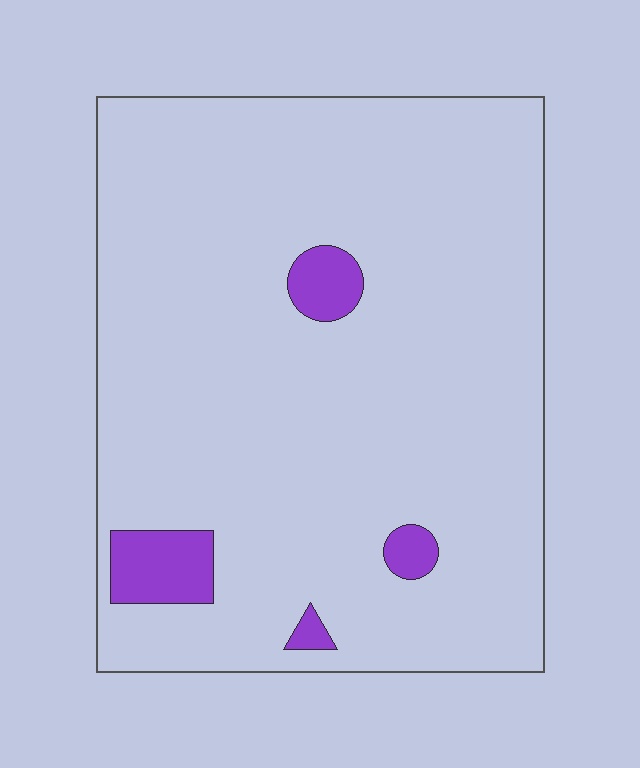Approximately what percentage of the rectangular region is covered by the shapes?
Approximately 5%.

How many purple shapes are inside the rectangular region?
4.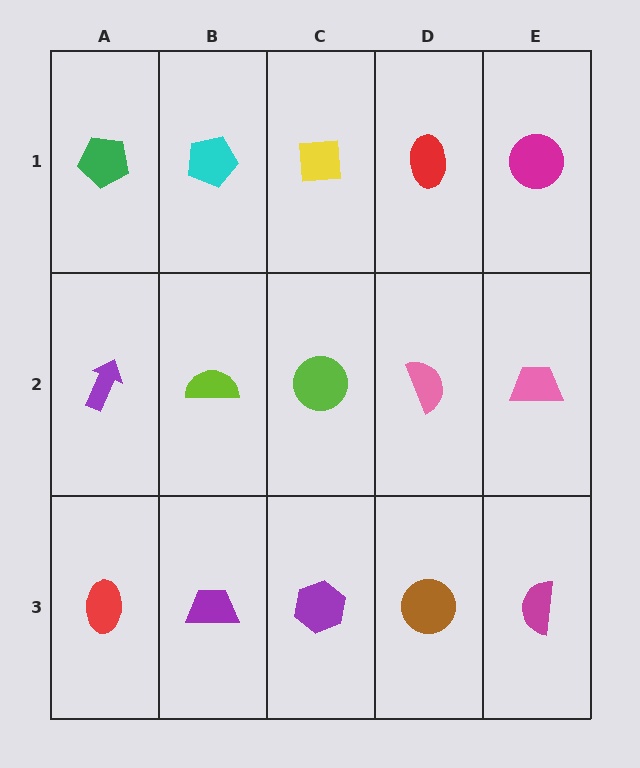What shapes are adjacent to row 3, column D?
A pink semicircle (row 2, column D), a purple hexagon (row 3, column C), a magenta semicircle (row 3, column E).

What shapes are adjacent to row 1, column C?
A lime circle (row 2, column C), a cyan pentagon (row 1, column B), a red ellipse (row 1, column D).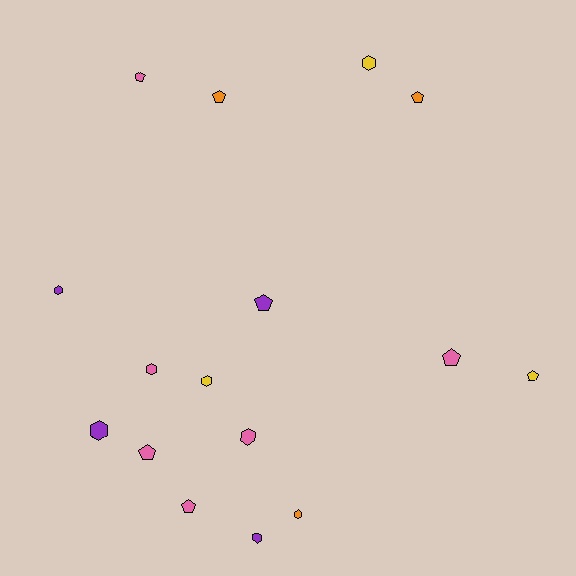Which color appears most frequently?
Pink, with 6 objects.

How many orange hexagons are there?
There is 1 orange hexagon.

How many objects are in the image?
There are 16 objects.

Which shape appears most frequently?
Hexagon, with 8 objects.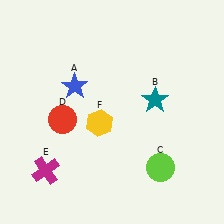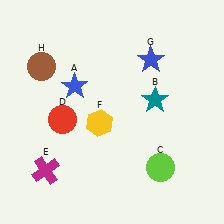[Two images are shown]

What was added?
A blue star (G), a brown circle (H) were added in Image 2.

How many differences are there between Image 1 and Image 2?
There are 2 differences between the two images.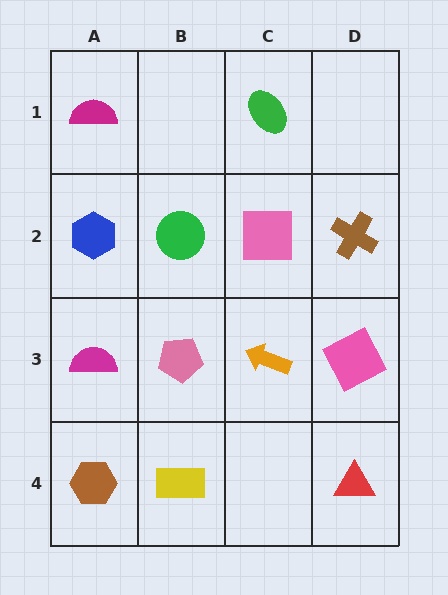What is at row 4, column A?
A brown hexagon.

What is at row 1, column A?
A magenta semicircle.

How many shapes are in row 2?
4 shapes.